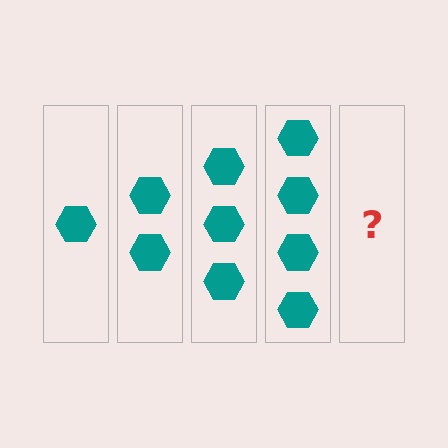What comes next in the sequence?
The next element should be 5 hexagons.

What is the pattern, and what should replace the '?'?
The pattern is that each step adds one more hexagon. The '?' should be 5 hexagons.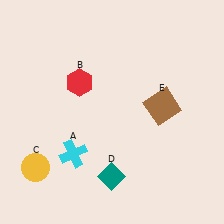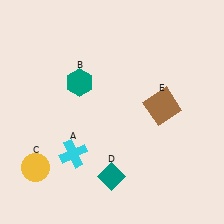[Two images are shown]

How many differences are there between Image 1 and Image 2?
There is 1 difference between the two images.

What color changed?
The hexagon (B) changed from red in Image 1 to teal in Image 2.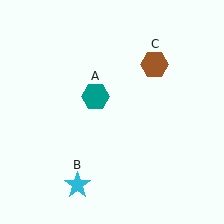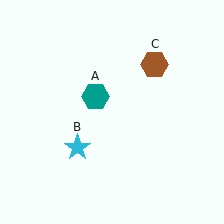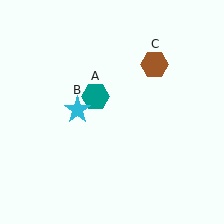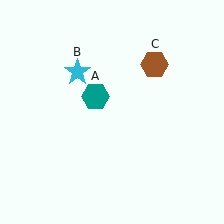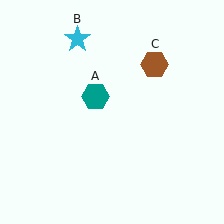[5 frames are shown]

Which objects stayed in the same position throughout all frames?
Teal hexagon (object A) and brown hexagon (object C) remained stationary.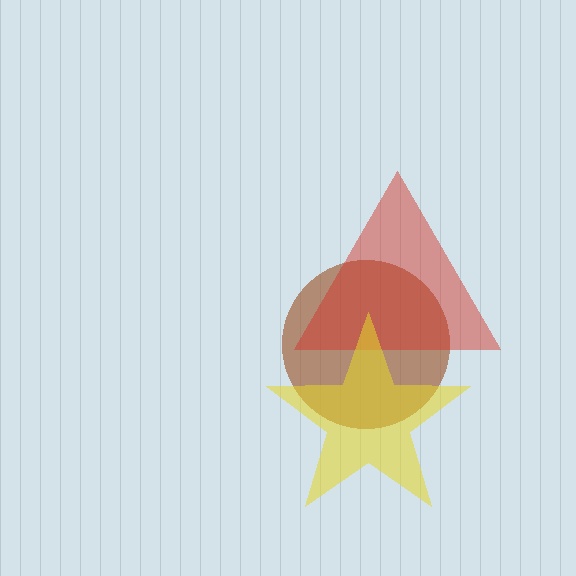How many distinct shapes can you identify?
There are 3 distinct shapes: a brown circle, a red triangle, a yellow star.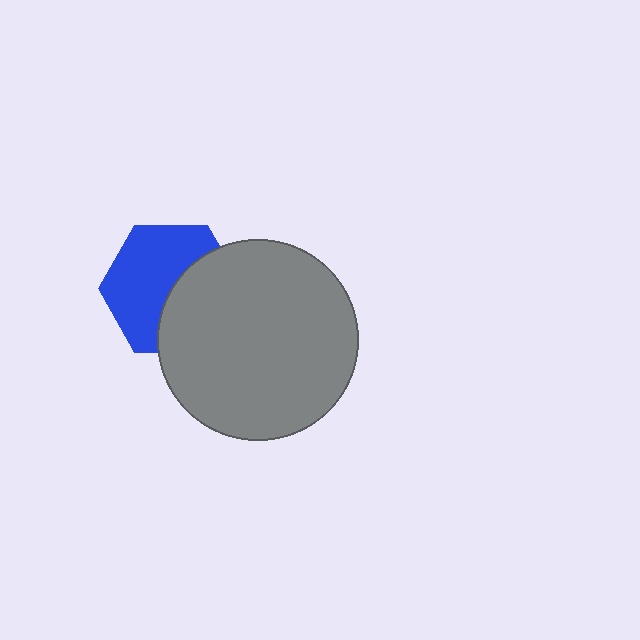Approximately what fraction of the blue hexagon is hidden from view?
Roughly 43% of the blue hexagon is hidden behind the gray circle.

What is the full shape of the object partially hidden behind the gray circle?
The partially hidden object is a blue hexagon.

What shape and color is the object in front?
The object in front is a gray circle.